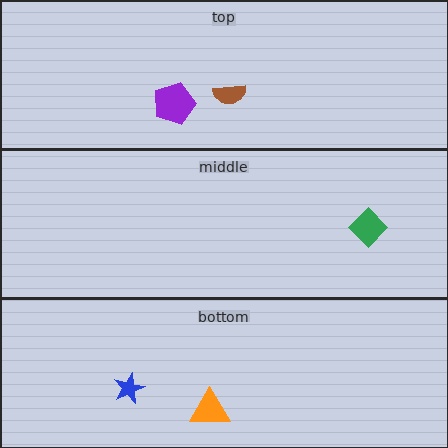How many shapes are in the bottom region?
2.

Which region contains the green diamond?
The middle region.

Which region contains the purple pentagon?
The top region.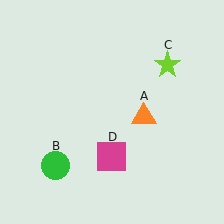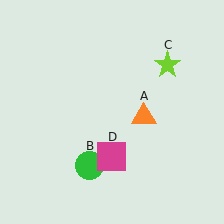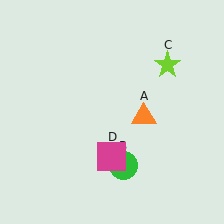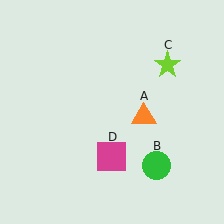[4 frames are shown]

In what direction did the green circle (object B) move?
The green circle (object B) moved right.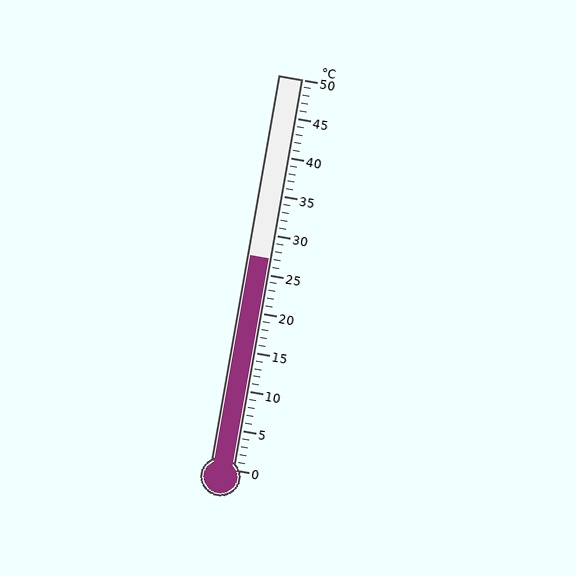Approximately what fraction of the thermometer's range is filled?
The thermometer is filled to approximately 55% of its range.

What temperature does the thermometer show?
The thermometer shows approximately 27°C.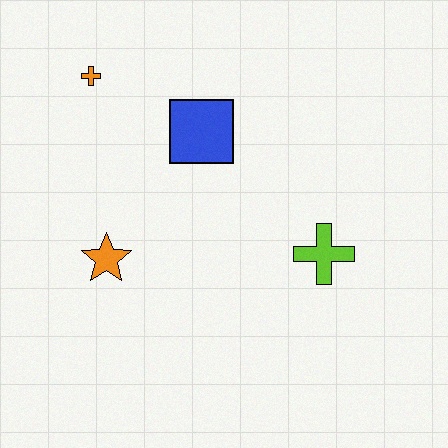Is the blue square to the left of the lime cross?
Yes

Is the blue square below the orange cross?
Yes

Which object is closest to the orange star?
The blue square is closest to the orange star.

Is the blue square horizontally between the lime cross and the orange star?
Yes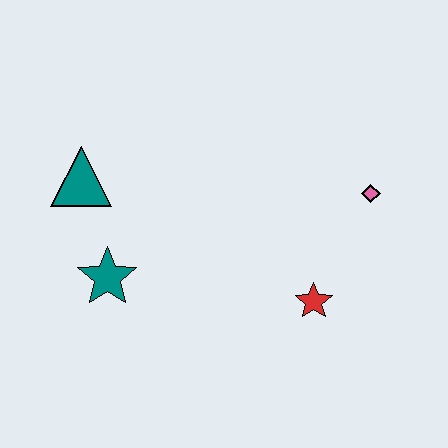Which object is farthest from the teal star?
The pink diamond is farthest from the teal star.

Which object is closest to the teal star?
The teal triangle is closest to the teal star.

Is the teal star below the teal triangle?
Yes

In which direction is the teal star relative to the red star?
The teal star is to the left of the red star.